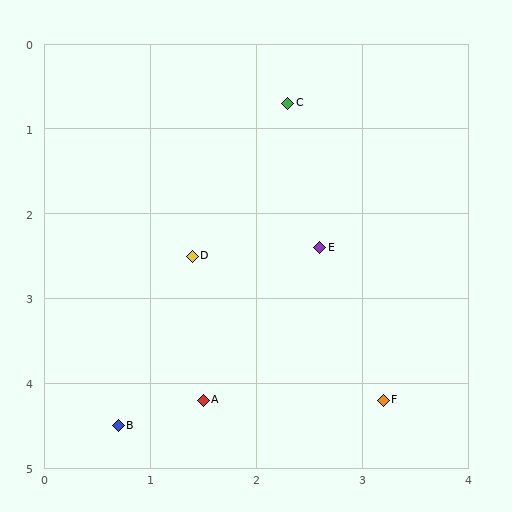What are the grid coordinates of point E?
Point E is at approximately (2.6, 2.4).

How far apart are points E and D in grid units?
Points E and D are about 1.2 grid units apart.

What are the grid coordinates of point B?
Point B is at approximately (0.7, 4.5).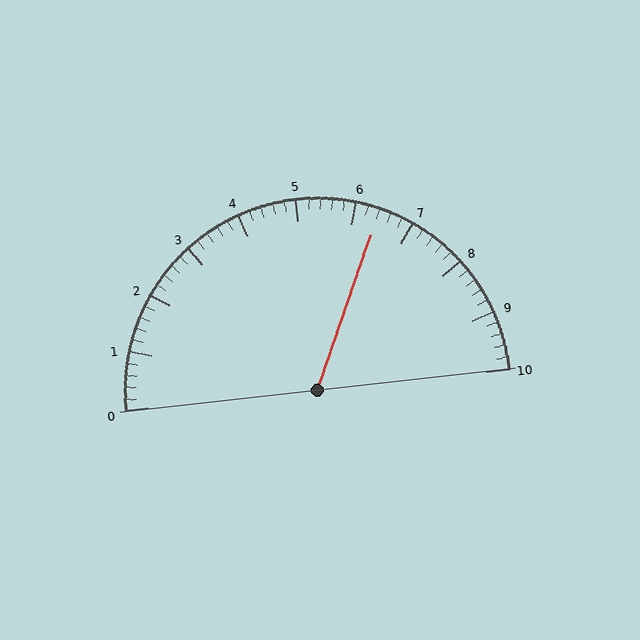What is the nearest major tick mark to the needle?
The nearest major tick mark is 6.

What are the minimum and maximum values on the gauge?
The gauge ranges from 0 to 10.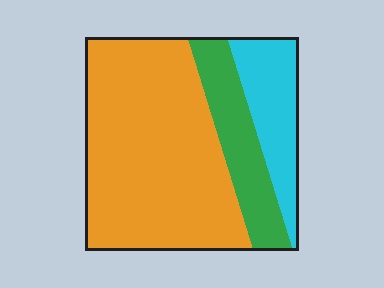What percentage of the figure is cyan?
Cyan takes up about one sixth (1/6) of the figure.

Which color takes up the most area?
Orange, at roughly 65%.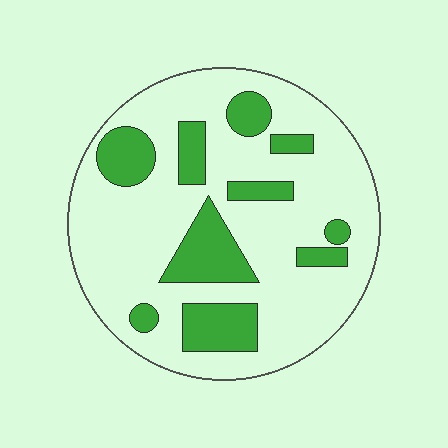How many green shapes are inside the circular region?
10.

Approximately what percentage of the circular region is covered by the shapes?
Approximately 25%.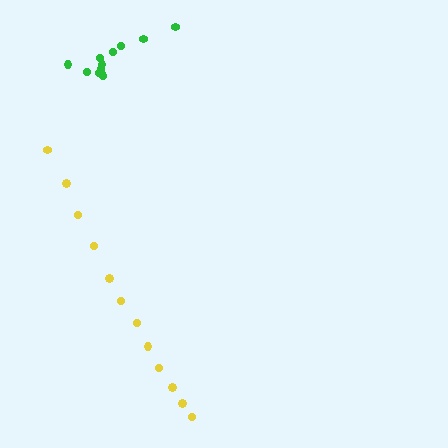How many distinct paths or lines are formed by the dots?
There are 2 distinct paths.